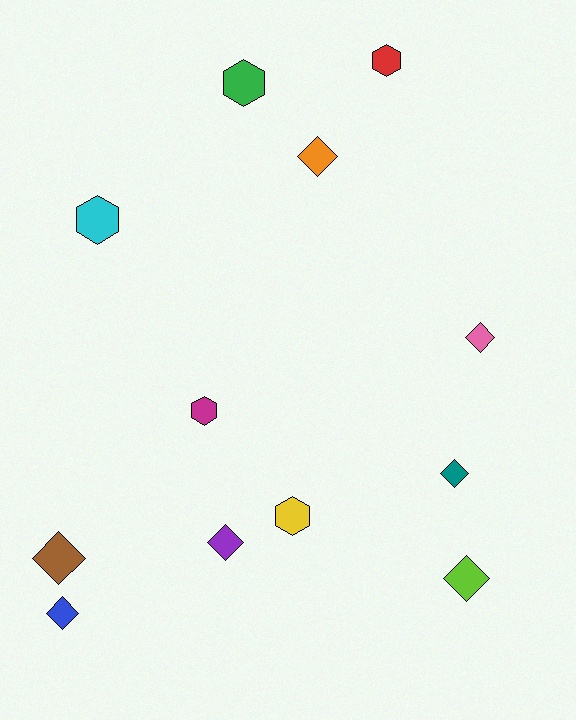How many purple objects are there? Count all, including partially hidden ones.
There is 1 purple object.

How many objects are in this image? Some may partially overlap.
There are 12 objects.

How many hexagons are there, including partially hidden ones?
There are 5 hexagons.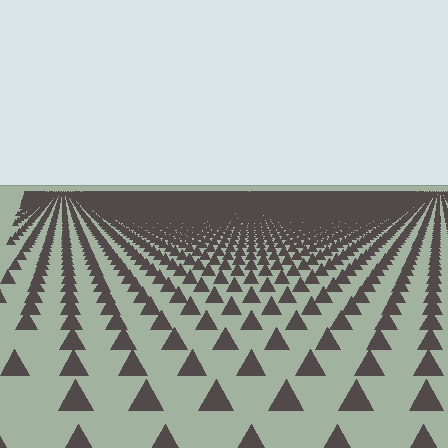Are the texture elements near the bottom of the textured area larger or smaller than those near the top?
Larger. Near the bottom, elements are closer to the viewer and appear at a bigger on-screen size.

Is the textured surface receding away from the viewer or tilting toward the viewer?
The surface is receding away from the viewer. Texture elements get smaller and denser toward the top.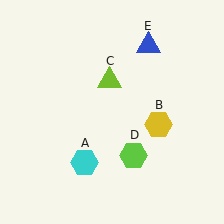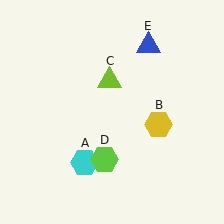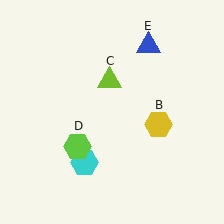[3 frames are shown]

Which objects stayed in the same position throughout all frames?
Cyan hexagon (object A) and yellow hexagon (object B) and lime triangle (object C) and blue triangle (object E) remained stationary.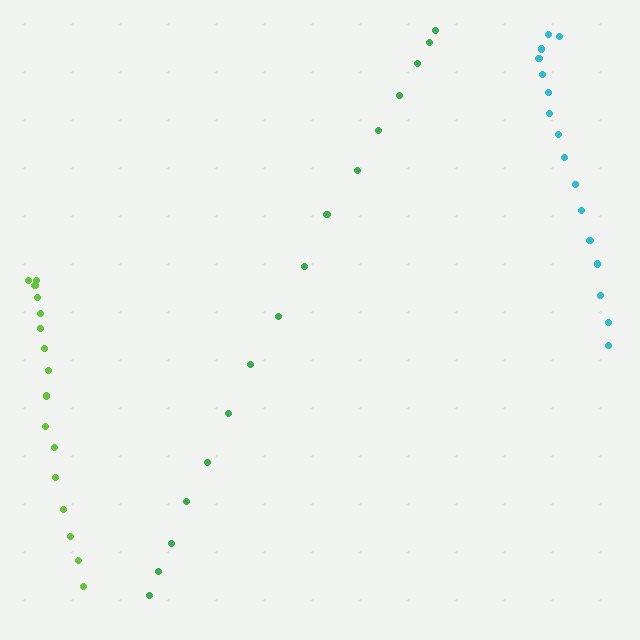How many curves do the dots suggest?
There are 3 distinct paths.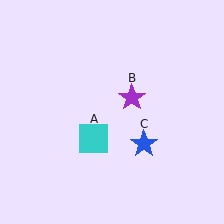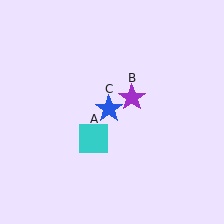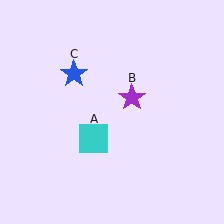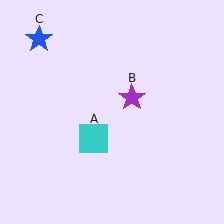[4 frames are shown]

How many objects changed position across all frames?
1 object changed position: blue star (object C).